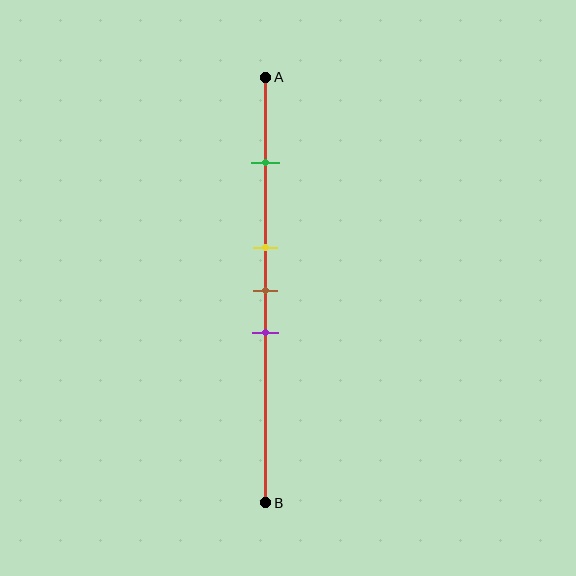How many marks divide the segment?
There are 4 marks dividing the segment.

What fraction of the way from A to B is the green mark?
The green mark is approximately 20% (0.2) of the way from A to B.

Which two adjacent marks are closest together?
The yellow and brown marks are the closest adjacent pair.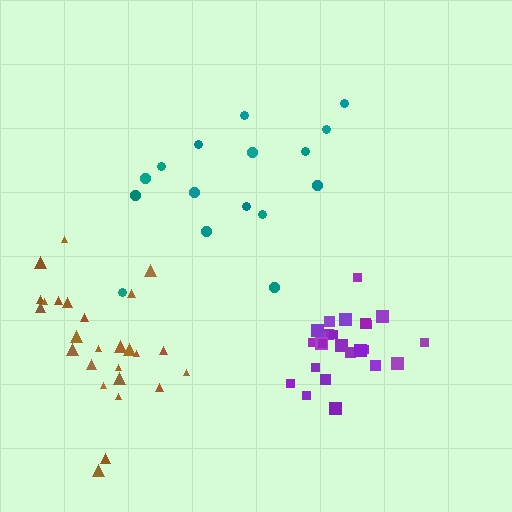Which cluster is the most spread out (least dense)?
Teal.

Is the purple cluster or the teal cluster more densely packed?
Purple.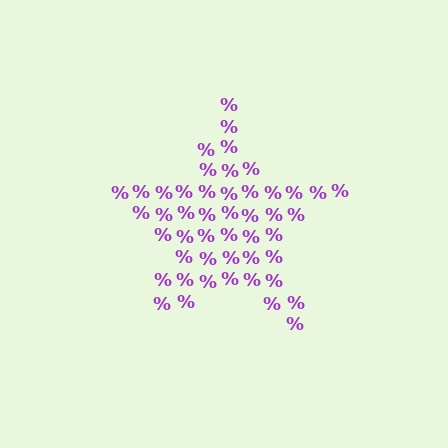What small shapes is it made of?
It is made of small percent signs.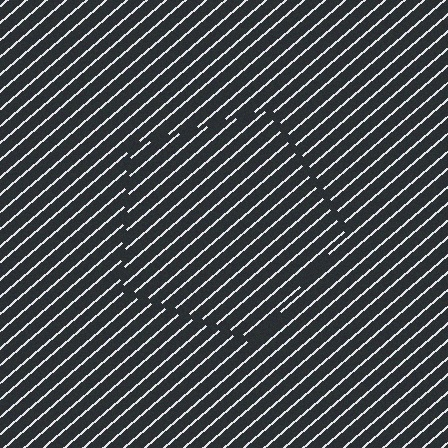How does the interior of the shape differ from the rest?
The interior of the shape contains the same grating, shifted by half a period — the contour is defined by the phase discontinuity where line-ends from the inner and outer gratings abut.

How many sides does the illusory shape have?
5 sides — the line-ends trace a pentagon.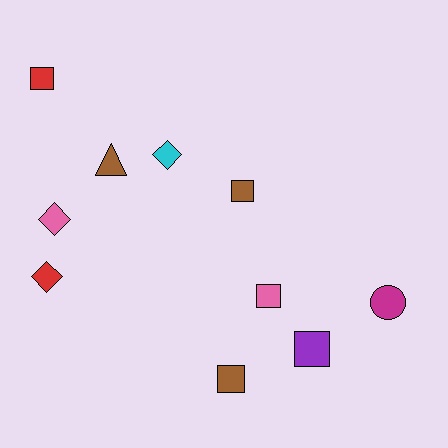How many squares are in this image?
There are 5 squares.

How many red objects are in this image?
There are 2 red objects.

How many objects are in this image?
There are 10 objects.